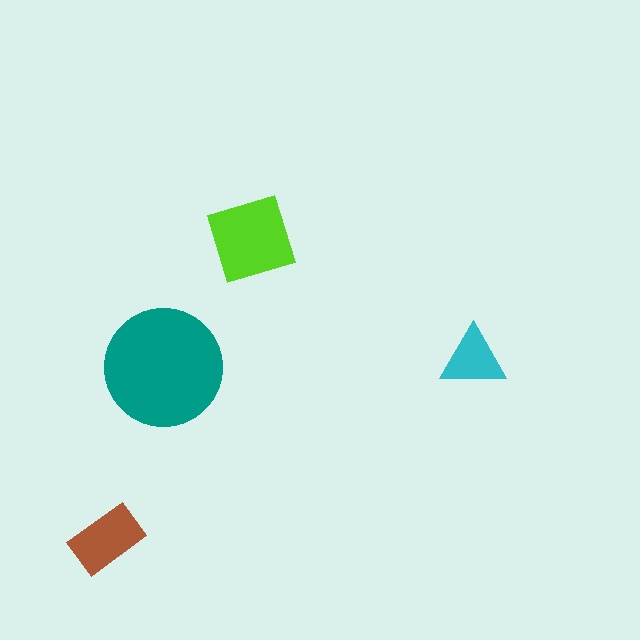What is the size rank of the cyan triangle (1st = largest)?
4th.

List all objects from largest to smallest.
The teal circle, the lime square, the brown rectangle, the cyan triangle.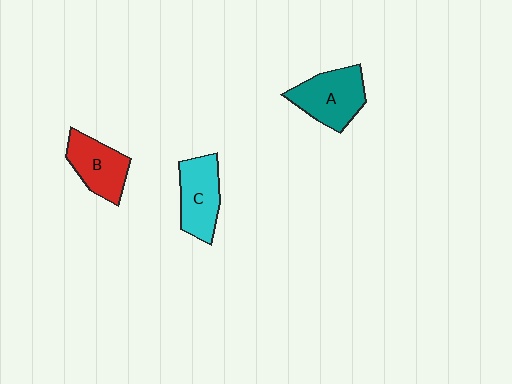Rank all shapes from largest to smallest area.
From largest to smallest: A (teal), C (cyan), B (red).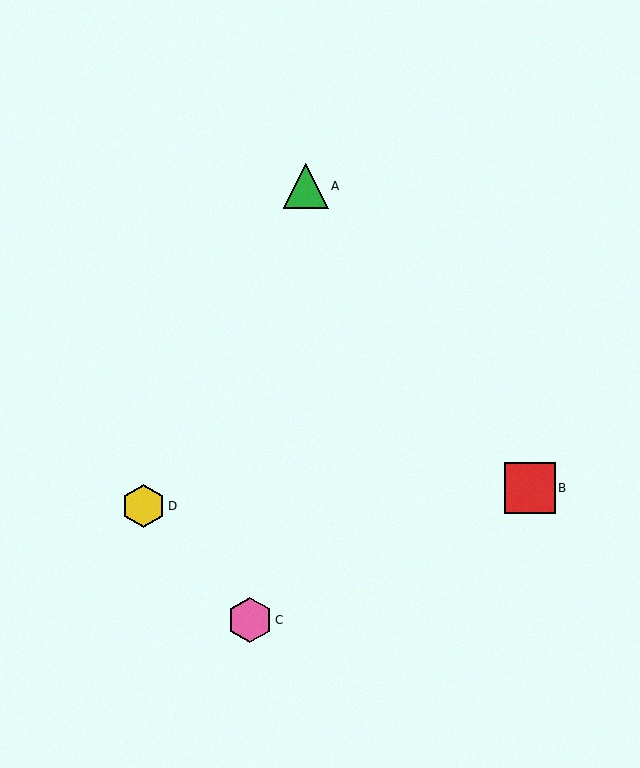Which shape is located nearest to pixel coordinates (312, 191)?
The green triangle (labeled A) at (306, 186) is nearest to that location.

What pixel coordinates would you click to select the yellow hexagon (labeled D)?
Click at (144, 506) to select the yellow hexagon D.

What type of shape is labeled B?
Shape B is a red square.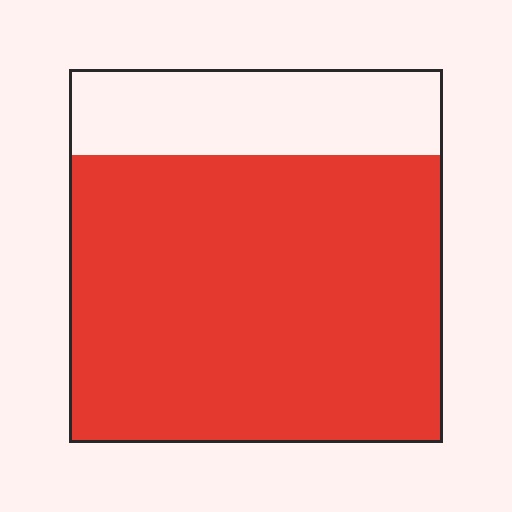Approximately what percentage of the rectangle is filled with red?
Approximately 75%.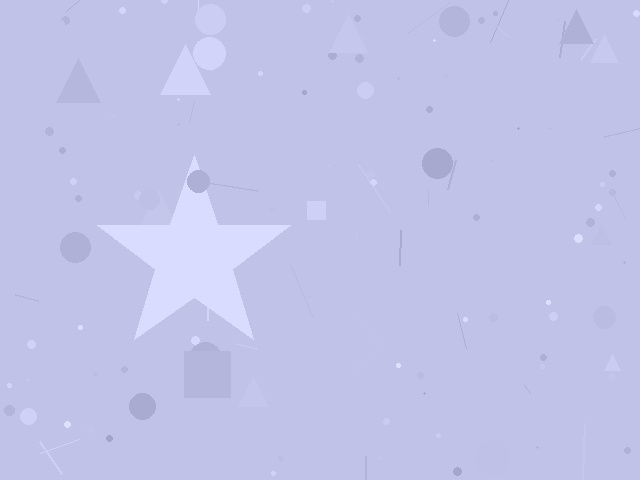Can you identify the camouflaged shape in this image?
The camouflaged shape is a star.